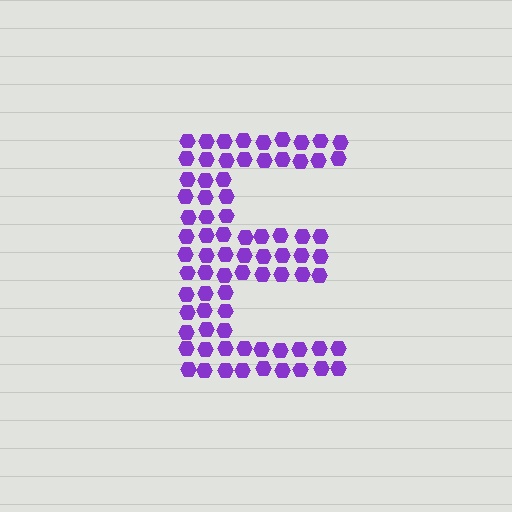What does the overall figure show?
The overall figure shows the letter E.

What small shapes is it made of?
It is made of small hexagons.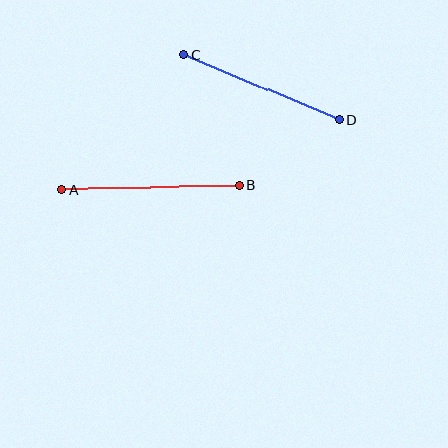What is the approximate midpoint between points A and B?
The midpoint is at approximately (150, 187) pixels.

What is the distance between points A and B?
The distance is approximately 178 pixels.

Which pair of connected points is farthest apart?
Points A and B are farthest apart.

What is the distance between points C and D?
The distance is approximately 168 pixels.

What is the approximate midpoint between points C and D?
The midpoint is at approximately (262, 87) pixels.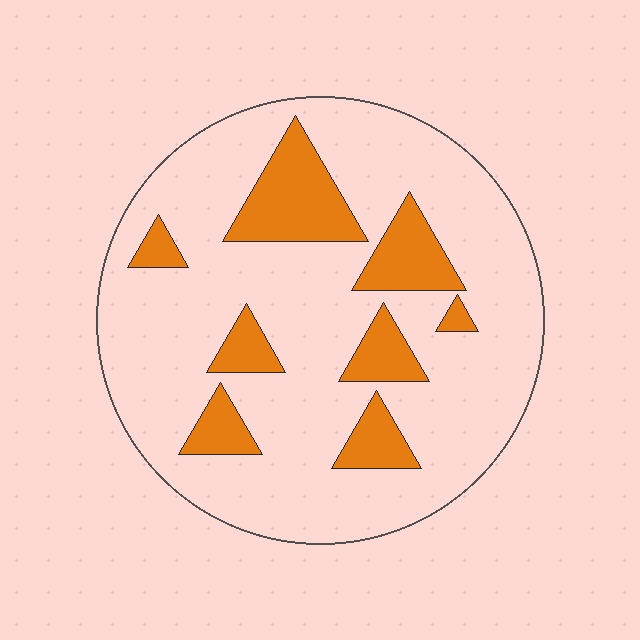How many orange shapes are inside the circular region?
8.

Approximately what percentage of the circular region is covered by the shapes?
Approximately 20%.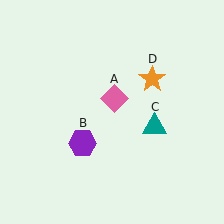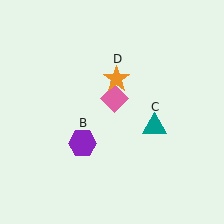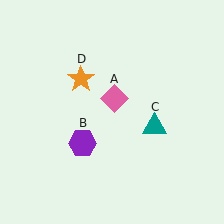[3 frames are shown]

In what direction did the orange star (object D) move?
The orange star (object D) moved left.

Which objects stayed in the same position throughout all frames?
Pink diamond (object A) and purple hexagon (object B) and teal triangle (object C) remained stationary.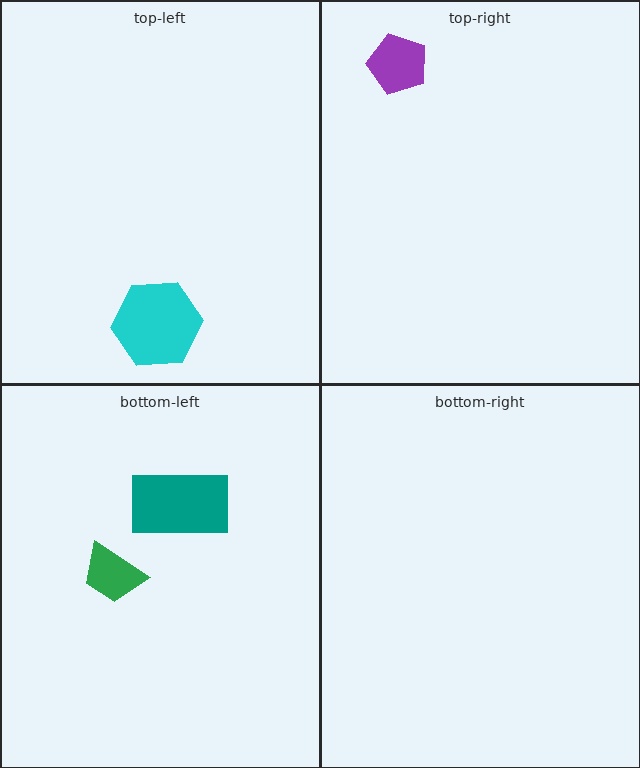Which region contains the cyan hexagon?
The top-left region.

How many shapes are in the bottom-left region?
2.